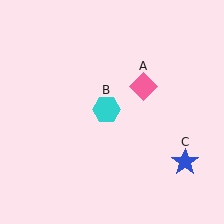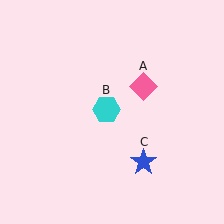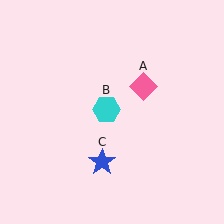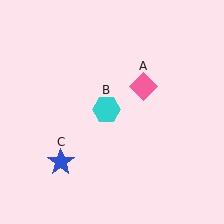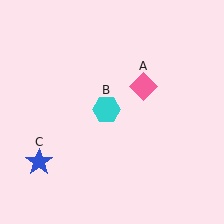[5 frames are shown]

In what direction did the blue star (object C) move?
The blue star (object C) moved left.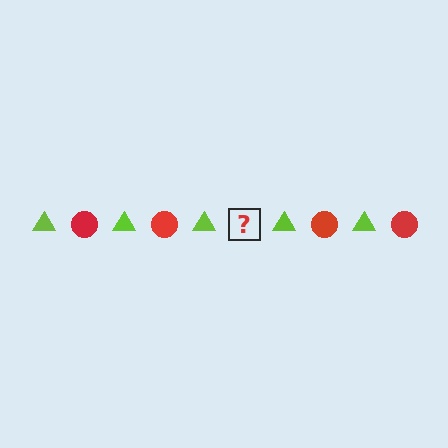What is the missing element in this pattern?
The missing element is a red circle.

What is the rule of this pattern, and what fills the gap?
The rule is that the pattern alternates between lime triangle and red circle. The gap should be filled with a red circle.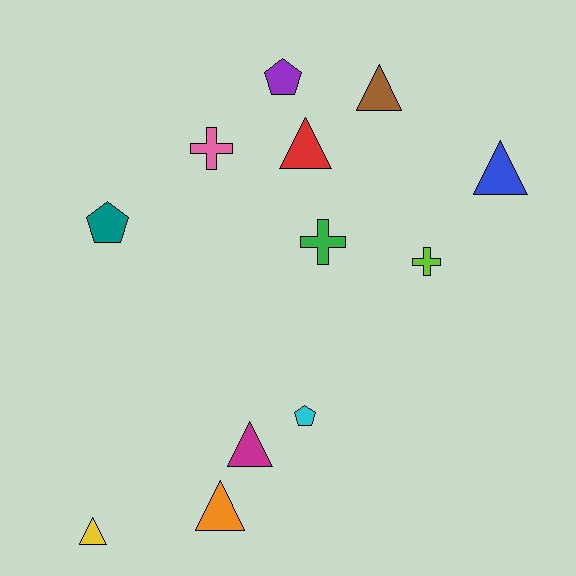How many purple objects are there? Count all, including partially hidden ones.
There is 1 purple object.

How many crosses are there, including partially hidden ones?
There are 3 crosses.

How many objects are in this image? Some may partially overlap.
There are 12 objects.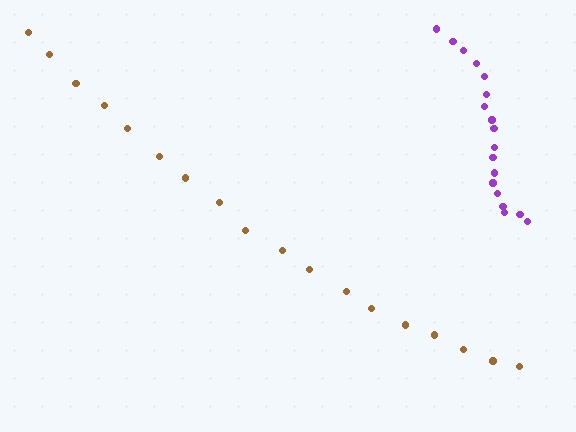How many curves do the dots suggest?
There are 2 distinct paths.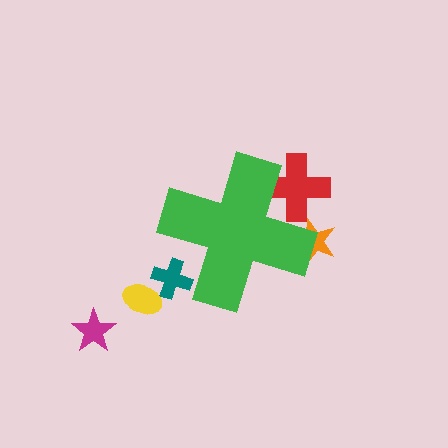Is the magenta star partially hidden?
No, the magenta star is fully visible.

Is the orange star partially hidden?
Yes, the orange star is partially hidden behind the green cross.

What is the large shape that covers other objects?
A green cross.